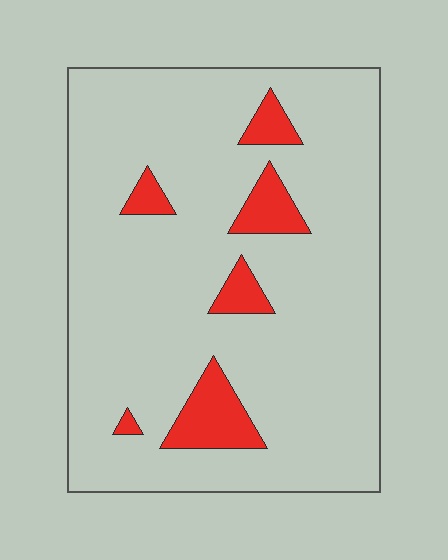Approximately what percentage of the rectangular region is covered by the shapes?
Approximately 10%.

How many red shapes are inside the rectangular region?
6.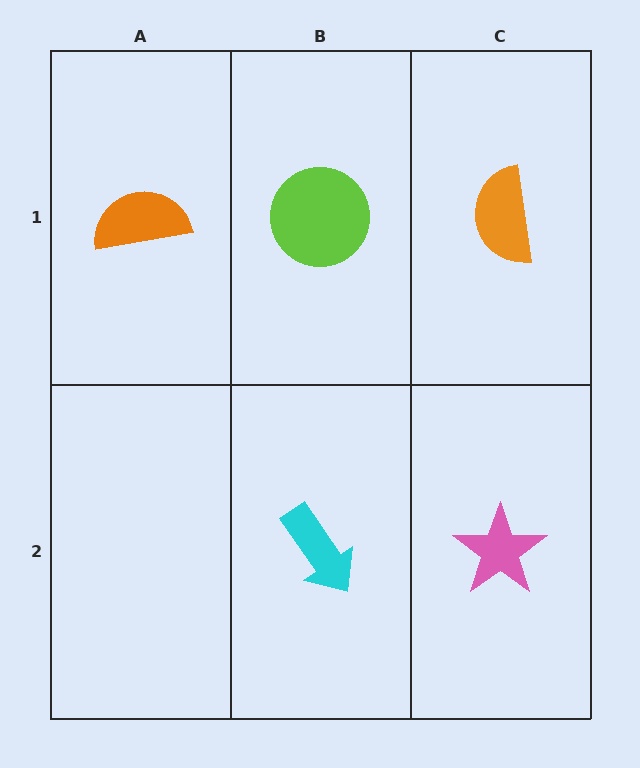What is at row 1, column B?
A lime circle.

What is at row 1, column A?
An orange semicircle.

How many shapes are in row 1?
3 shapes.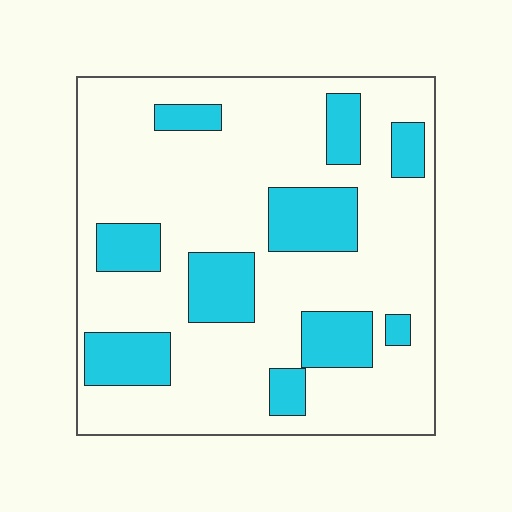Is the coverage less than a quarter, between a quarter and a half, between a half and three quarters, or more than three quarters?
Less than a quarter.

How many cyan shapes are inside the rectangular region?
10.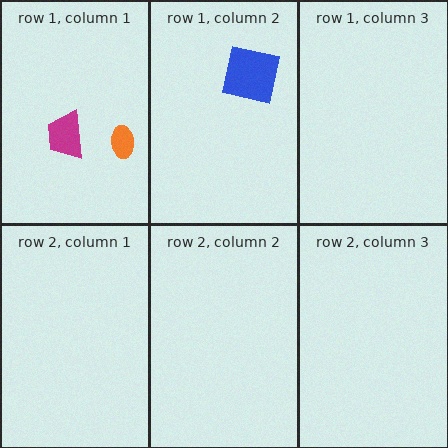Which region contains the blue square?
The row 1, column 2 region.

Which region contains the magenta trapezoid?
The row 1, column 1 region.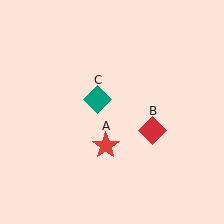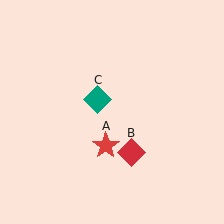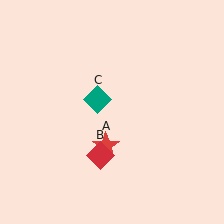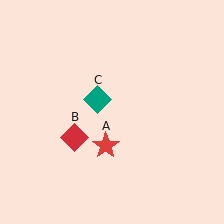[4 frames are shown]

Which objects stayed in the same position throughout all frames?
Red star (object A) and teal diamond (object C) remained stationary.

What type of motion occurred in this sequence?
The red diamond (object B) rotated clockwise around the center of the scene.